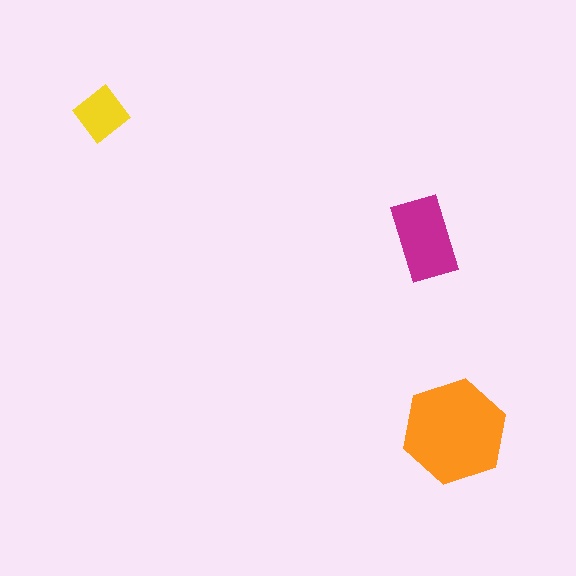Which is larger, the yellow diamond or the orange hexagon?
The orange hexagon.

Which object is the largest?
The orange hexagon.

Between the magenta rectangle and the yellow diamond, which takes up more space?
The magenta rectangle.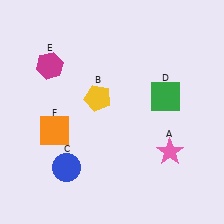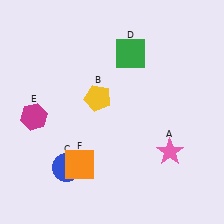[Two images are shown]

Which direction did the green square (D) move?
The green square (D) moved up.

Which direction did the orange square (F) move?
The orange square (F) moved down.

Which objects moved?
The objects that moved are: the green square (D), the magenta hexagon (E), the orange square (F).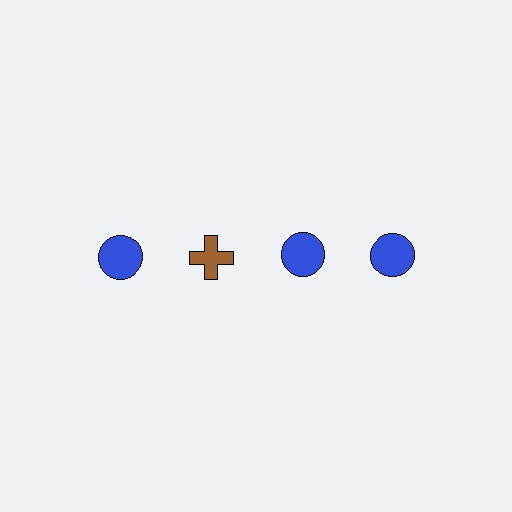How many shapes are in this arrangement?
There are 4 shapes arranged in a grid pattern.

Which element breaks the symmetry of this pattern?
The brown cross in the top row, second from left column breaks the symmetry. All other shapes are blue circles.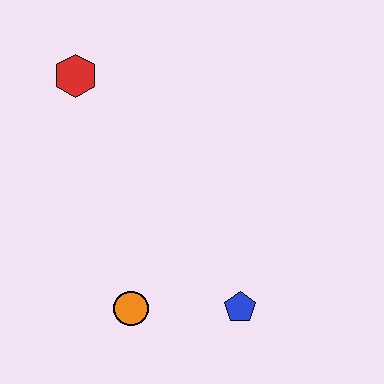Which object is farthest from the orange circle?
The red hexagon is farthest from the orange circle.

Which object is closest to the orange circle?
The blue pentagon is closest to the orange circle.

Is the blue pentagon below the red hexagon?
Yes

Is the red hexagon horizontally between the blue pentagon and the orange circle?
No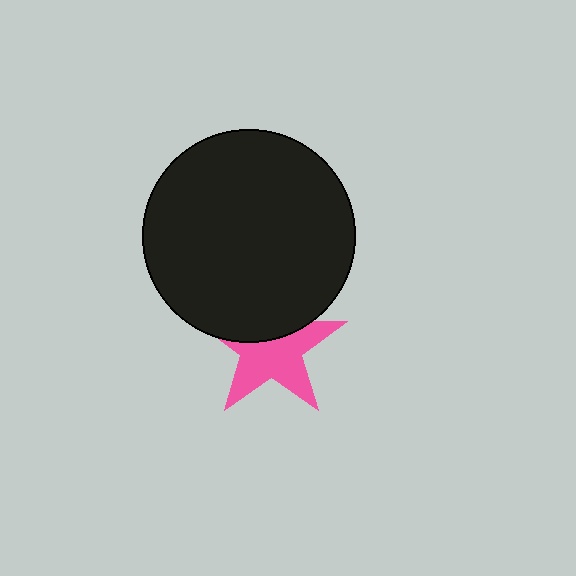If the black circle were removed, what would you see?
You would see the complete pink star.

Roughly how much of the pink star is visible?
About half of it is visible (roughly 62%).